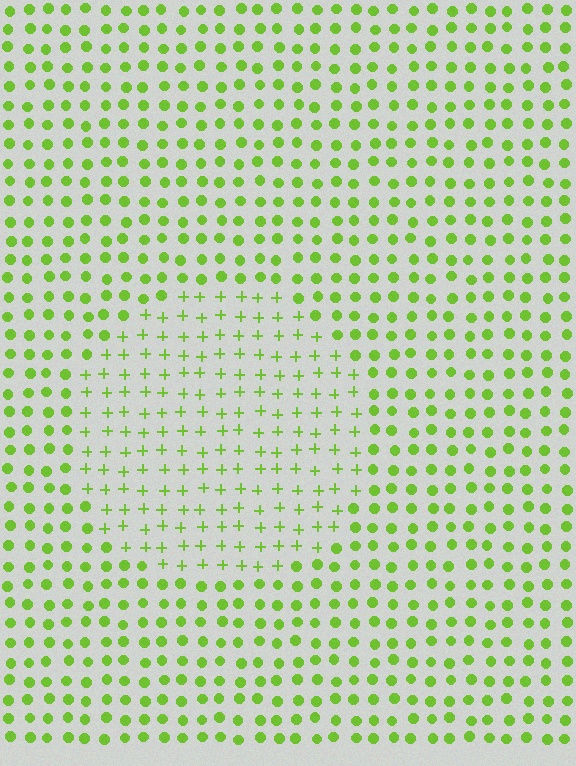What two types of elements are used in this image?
The image uses plus signs inside the circle region and circles outside it.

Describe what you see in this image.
The image is filled with small lime elements arranged in a uniform grid. A circle-shaped region contains plus signs, while the surrounding area contains circles. The boundary is defined purely by the change in element shape.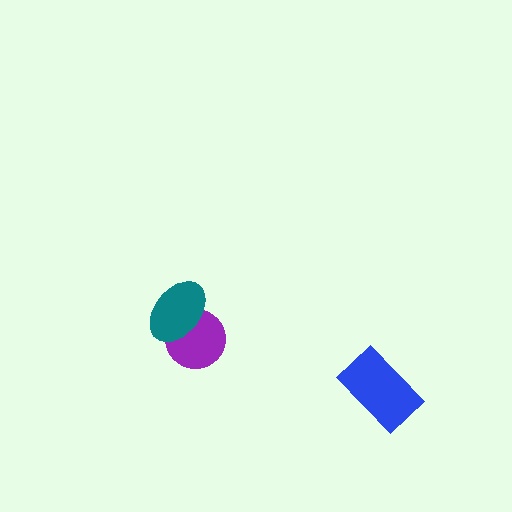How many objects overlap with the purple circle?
1 object overlaps with the purple circle.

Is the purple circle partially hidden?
Yes, it is partially covered by another shape.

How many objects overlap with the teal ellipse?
1 object overlaps with the teal ellipse.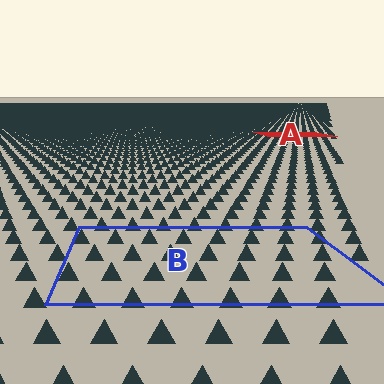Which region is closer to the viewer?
Region B is closer. The texture elements there are larger and more spread out.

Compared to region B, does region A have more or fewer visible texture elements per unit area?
Region A has more texture elements per unit area — they are packed more densely because it is farther away.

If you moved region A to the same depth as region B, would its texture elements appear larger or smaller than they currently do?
They would appear larger. At a closer depth, the same texture elements are projected at a bigger on-screen size.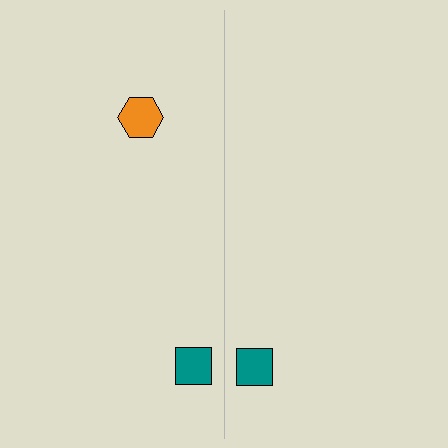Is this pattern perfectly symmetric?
No, the pattern is not perfectly symmetric. A orange hexagon is missing from the right side.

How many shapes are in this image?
There are 3 shapes in this image.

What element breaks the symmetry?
A orange hexagon is missing from the right side.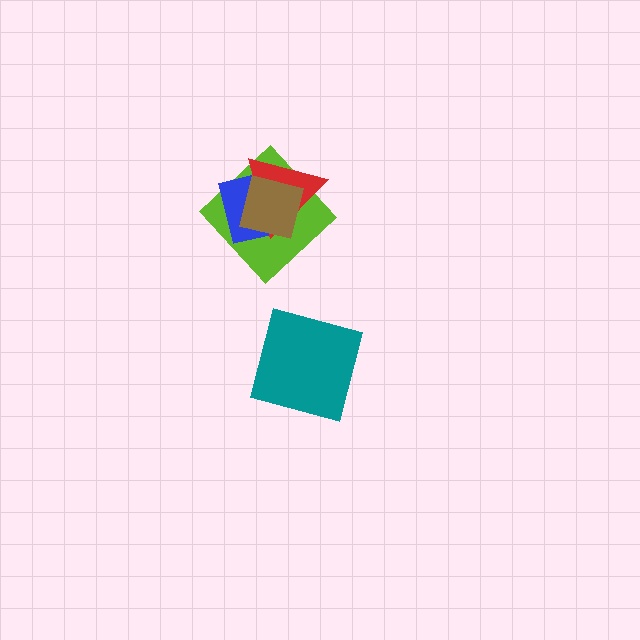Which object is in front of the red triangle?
The brown square is in front of the red triangle.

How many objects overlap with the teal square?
0 objects overlap with the teal square.